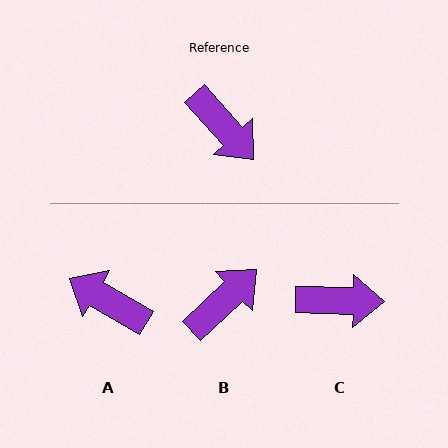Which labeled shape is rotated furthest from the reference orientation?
A, about 162 degrees away.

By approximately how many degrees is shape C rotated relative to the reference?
Approximately 47 degrees counter-clockwise.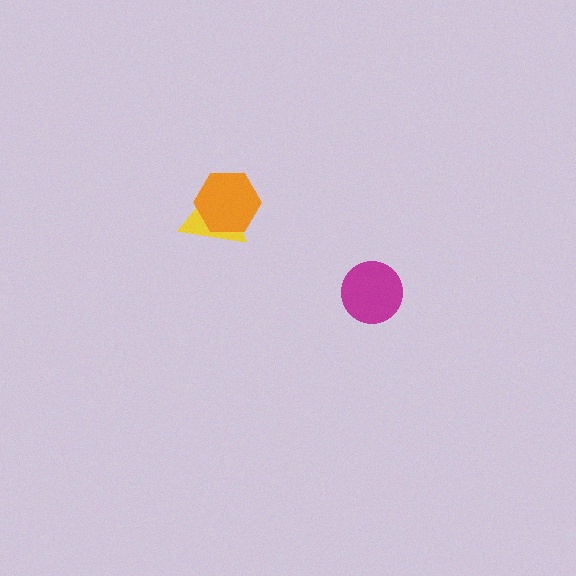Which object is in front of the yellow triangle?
The orange hexagon is in front of the yellow triangle.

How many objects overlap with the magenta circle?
0 objects overlap with the magenta circle.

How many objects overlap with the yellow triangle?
1 object overlaps with the yellow triangle.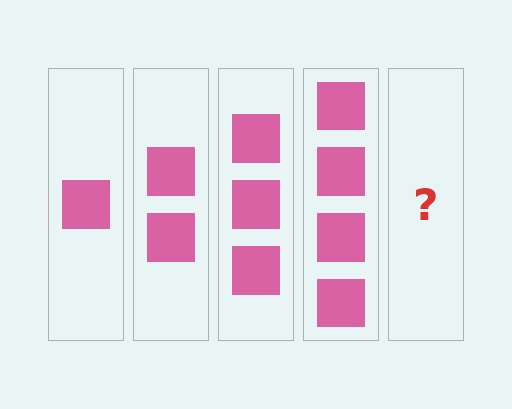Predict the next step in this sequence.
The next step is 5 squares.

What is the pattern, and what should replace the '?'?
The pattern is that each step adds one more square. The '?' should be 5 squares.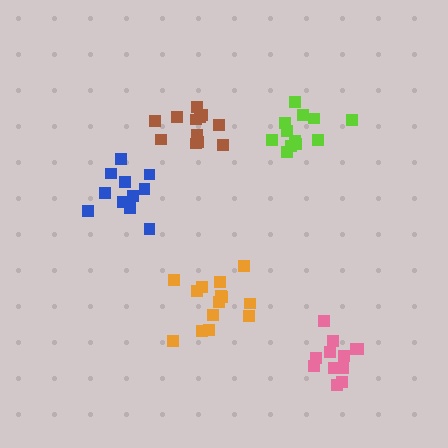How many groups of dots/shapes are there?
There are 5 groups.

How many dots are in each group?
Group 1: 12 dots, Group 2: 11 dots, Group 3: 12 dots, Group 4: 12 dots, Group 5: 14 dots (61 total).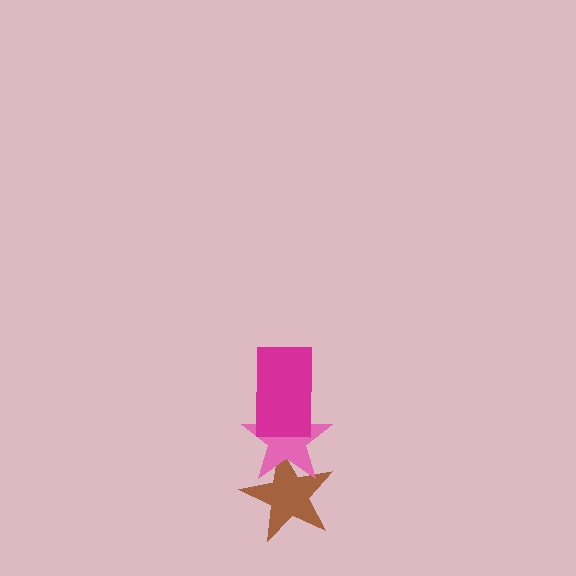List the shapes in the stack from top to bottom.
From top to bottom: the magenta rectangle, the pink star, the brown star.